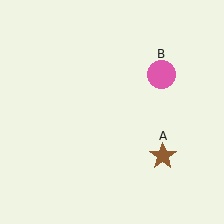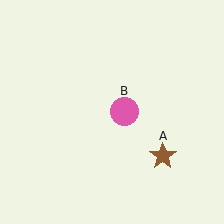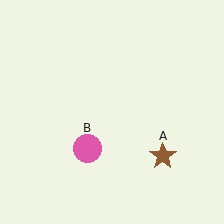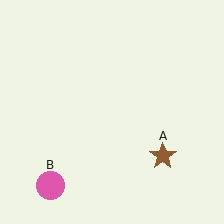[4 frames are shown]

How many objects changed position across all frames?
1 object changed position: pink circle (object B).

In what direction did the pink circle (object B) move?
The pink circle (object B) moved down and to the left.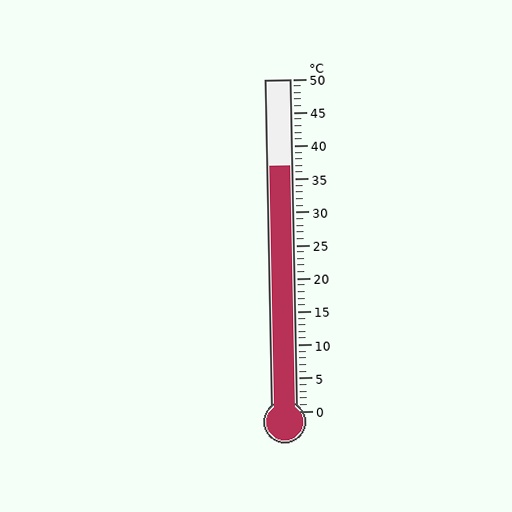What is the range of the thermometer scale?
The thermometer scale ranges from 0°C to 50°C.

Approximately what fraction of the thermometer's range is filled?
The thermometer is filled to approximately 75% of its range.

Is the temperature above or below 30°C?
The temperature is above 30°C.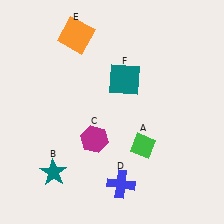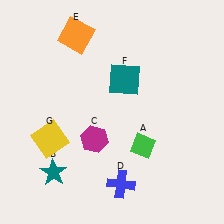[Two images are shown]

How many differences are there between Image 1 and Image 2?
There is 1 difference between the two images.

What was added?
A yellow square (G) was added in Image 2.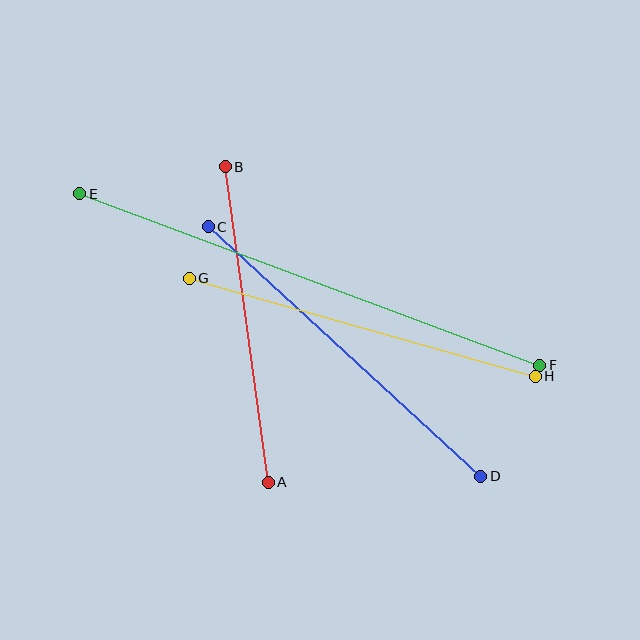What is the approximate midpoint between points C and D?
The midpoint is at approximately (344, 351) pixels.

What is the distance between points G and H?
The distance is approximately 360 pixels.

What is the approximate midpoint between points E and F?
The midpoint is at approximately (310, 280) pixels.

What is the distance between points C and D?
The distance is approximately 369 pixels.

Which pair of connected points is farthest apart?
Points E and F are farthest apart.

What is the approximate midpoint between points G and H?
The midpoint is at approximately (362, 327) pixels.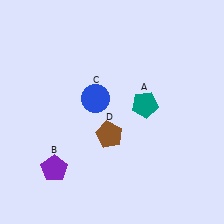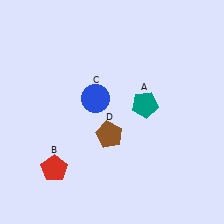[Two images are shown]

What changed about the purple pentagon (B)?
In Image 1, B is purple. In Image 2, it changed to red.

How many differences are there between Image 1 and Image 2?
There is 1 difference between the two images.